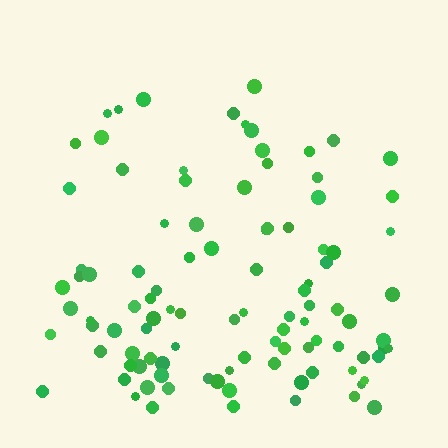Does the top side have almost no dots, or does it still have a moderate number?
Still a moderate number, just noticeably fewer than the bottom.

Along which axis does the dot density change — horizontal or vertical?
Vertical.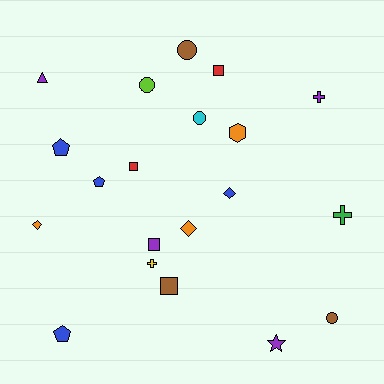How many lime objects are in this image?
There is 1 lime object.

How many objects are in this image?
There are 20 objects.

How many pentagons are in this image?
There are 3 pentagons.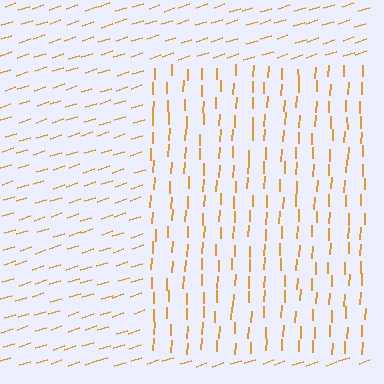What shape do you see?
I see a rectangle.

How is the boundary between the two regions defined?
The boundary is defined purely by a change in line orientation (approximately 70 degrees difference). All lines are the same color and thickness.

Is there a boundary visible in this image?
Yes, there is a texture boundary formed by a change in line orientation.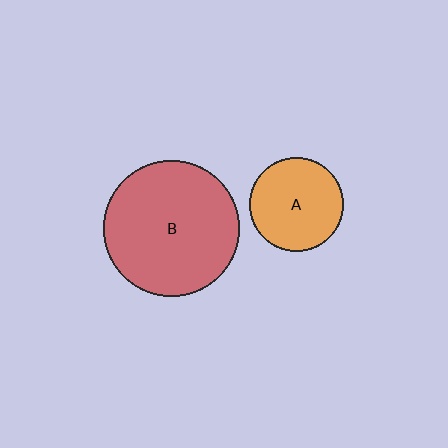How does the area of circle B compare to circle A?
Approximately 2.1 times.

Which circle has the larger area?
Circle B (red).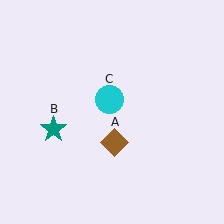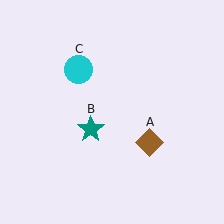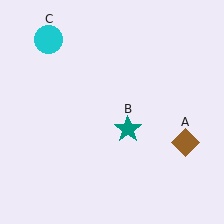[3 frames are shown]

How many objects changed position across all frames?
3 objects changed position: brown diamond (object A), teal star (object B), cyan circle (object C).